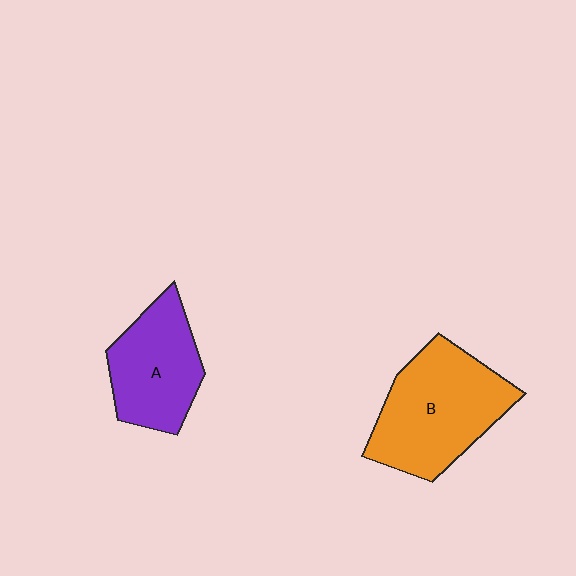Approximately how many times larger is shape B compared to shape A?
Approximately 1.3 times.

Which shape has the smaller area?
Shape A (purple).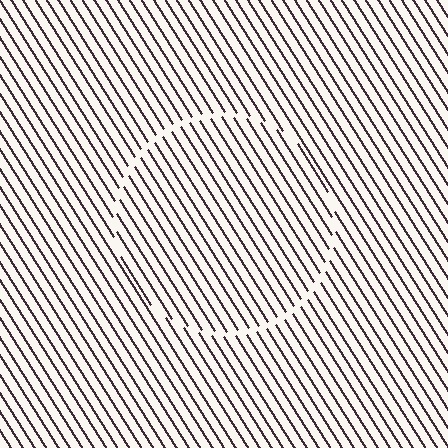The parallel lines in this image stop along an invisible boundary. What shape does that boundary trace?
An illusory circle. The interior of the shape contains the same grating, shifted by half a period — the contour is defined by the phase discontinuity where line-ends from the inner and outer gratings abut.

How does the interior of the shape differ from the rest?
The interior of the shape contains the same grating, shifted by half a period — the contour is defined by the phase discontinuity where line-ends from the inner and outer gratings abut.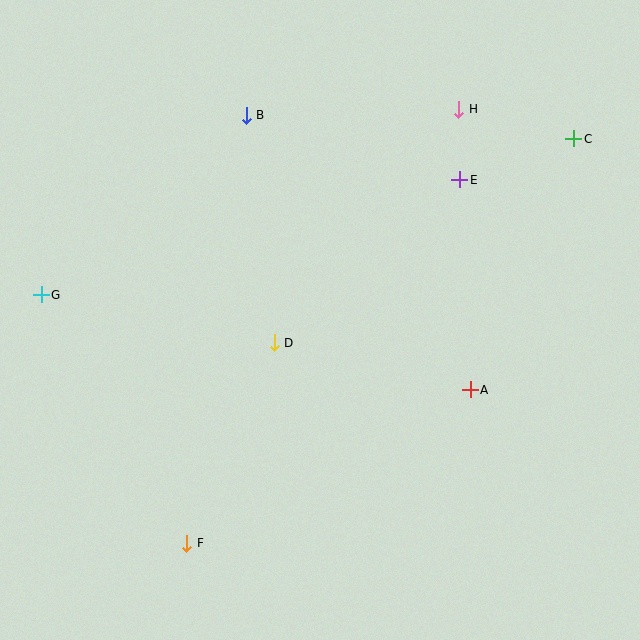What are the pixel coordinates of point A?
Point A is at (470, 390).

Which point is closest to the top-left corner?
Point B is closest to the top-left corner.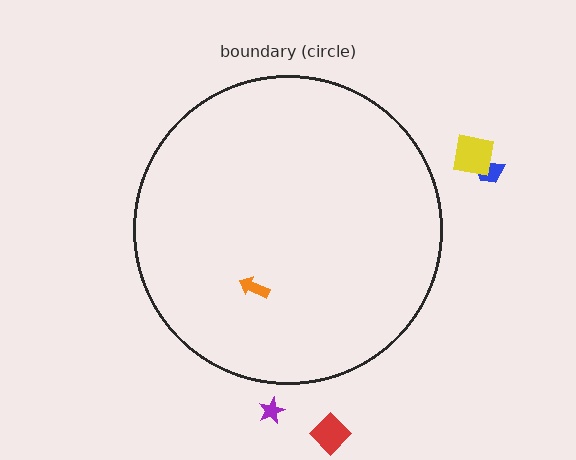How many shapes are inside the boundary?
1 inside, 4 outside.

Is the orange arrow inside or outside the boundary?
Inside.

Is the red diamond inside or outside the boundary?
Outside.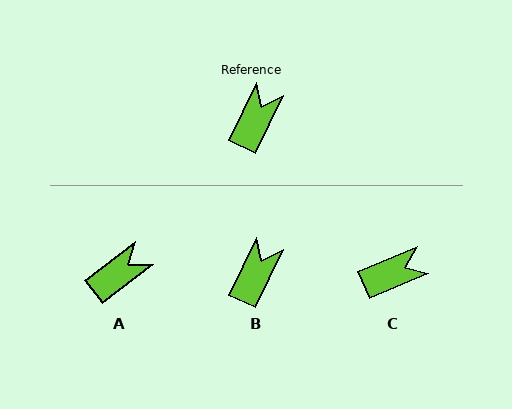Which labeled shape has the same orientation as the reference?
B.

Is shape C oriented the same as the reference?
No, it is off by about 42 degrees.